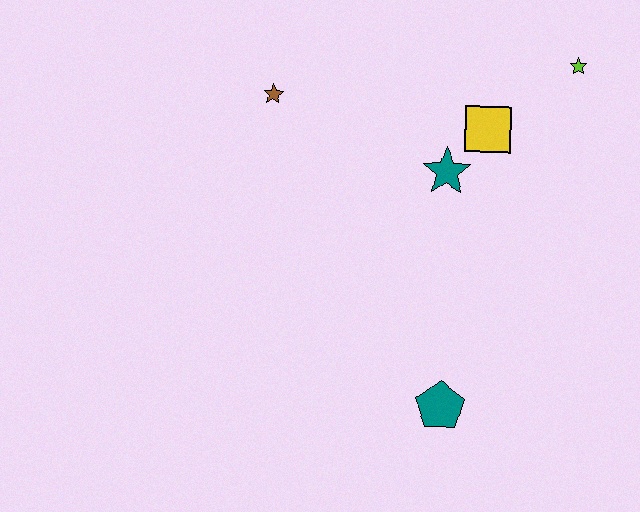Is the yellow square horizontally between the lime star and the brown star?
Yes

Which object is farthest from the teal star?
The teal pentagon is farthest from the teal star.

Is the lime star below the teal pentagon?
No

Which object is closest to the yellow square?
The teal star is closest to the yellow square.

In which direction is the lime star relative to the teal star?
The lime star is to the right of the teal star.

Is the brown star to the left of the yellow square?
Yes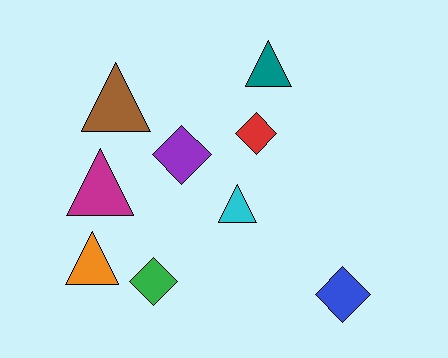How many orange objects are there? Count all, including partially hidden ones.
There is 1 orange object.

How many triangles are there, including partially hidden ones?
There are 5 triangles.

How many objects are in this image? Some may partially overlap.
There are 9 objects.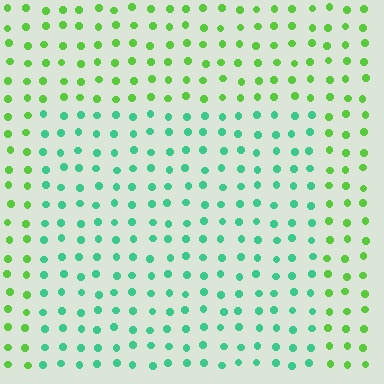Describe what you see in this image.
The image is filled with small lime elements in a uniform arrangement. A rectangle-shaped region is visible where the elements are tinted to a slightly different hue, forming a subtle color boundary.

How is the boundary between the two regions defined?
The boundary is defined purely by a slight shift in hue (about 46 degrees). Spacing, size, and orientation are identical on both sides.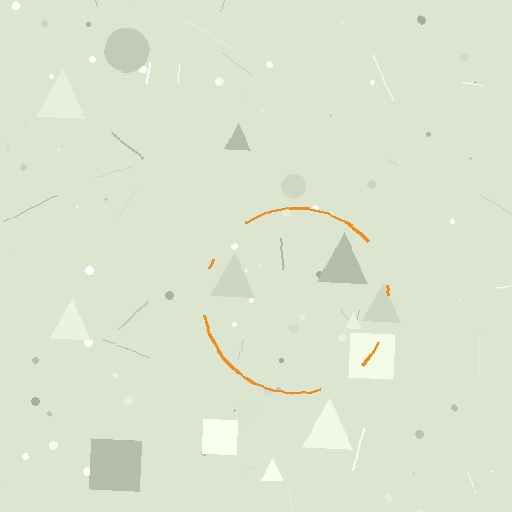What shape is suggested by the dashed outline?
The dashed outline suggests a circle.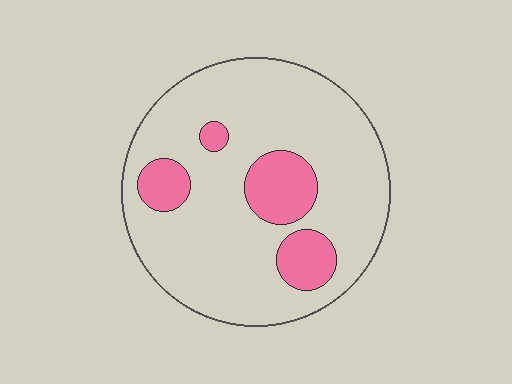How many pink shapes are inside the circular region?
4.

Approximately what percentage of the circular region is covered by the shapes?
Approximately 20%.